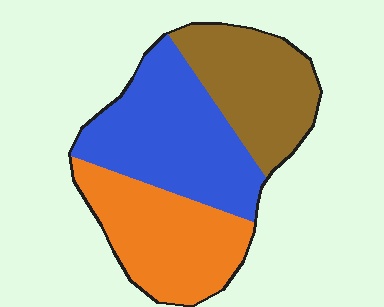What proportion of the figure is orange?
Orange covers about 30% of the figure.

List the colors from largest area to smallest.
From largest to smallest: blue, orange, brown.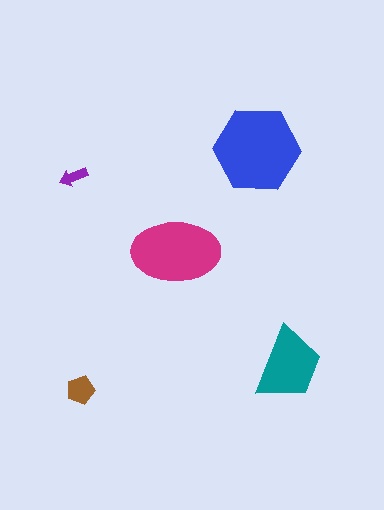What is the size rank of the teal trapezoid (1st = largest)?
3rd.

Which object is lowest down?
The brown pentagon is bottommost.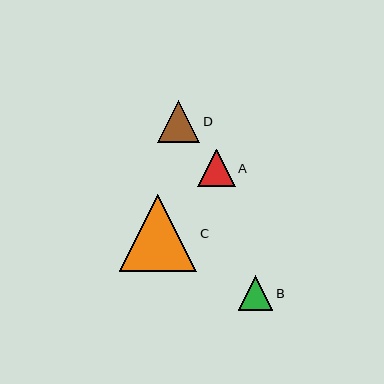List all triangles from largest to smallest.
From largest to smallest: C, D, A, B.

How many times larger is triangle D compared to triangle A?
Triangle D is approximately 1.1 times the size of triangle A.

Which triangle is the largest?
Triangle C is the largest with a size of approximately 77 pixels.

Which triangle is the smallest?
Triangle B is the smallest with a size of approximately 35 pixels.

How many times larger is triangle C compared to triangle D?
Triangle C is approximately 1.8 times the size of triangle D.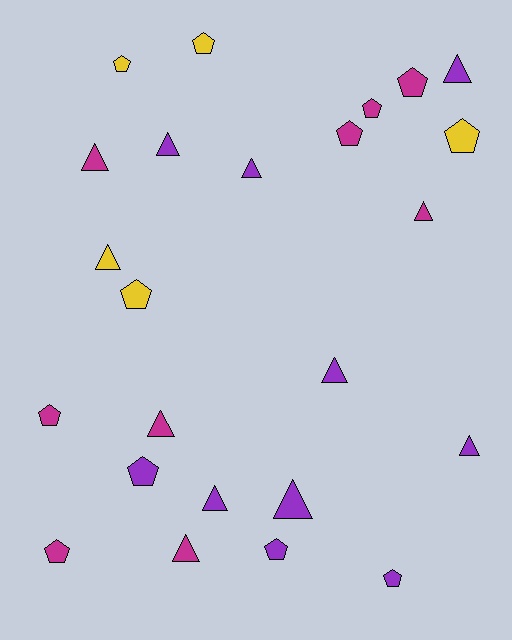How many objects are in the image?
There are 24 objects.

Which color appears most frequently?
Purple, with 10 objects.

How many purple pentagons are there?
There are 3 purple pentagons.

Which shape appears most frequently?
Pentagon, with 12 objects.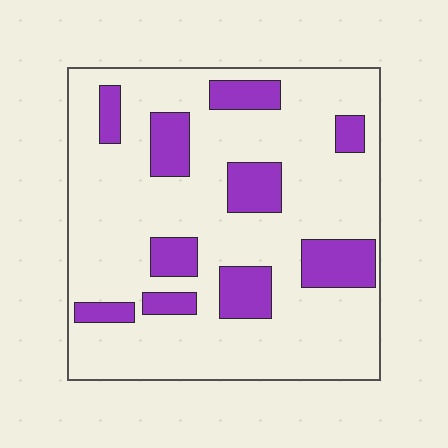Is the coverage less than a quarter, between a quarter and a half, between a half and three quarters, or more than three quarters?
Less than a quarter.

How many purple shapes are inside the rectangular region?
10.